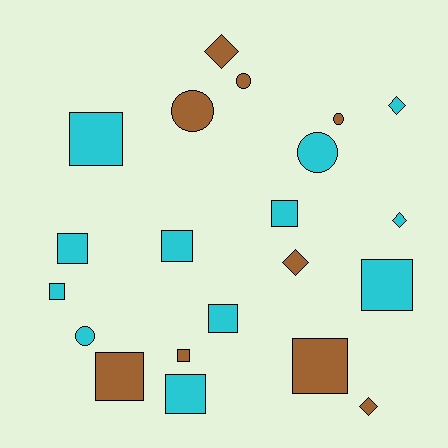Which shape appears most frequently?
Square, with 11 objects.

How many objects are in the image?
There are 21 objects.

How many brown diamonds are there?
There are 3 brown diamonds.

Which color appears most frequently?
Cyan, with 12 objects.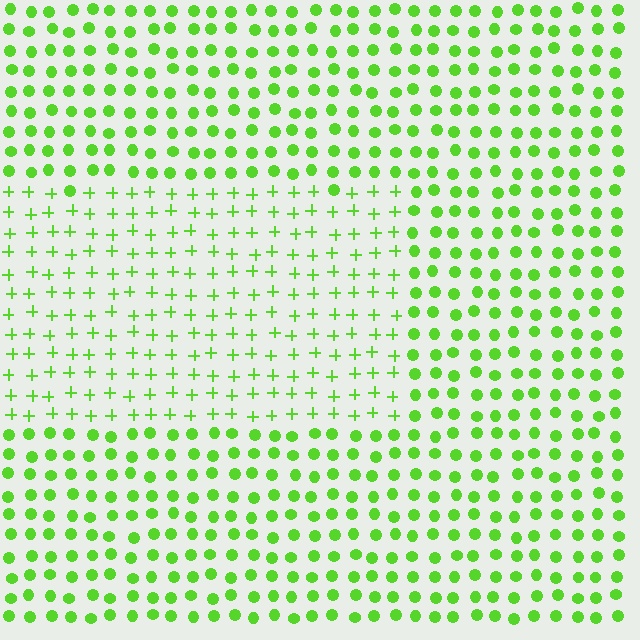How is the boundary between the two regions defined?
The boundary is defined by a change in element shape: plus signs inside vs. circles outside. All elements share the same color and spacing.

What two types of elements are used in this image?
The image uses plus signs inside the rectangle region and circles outside it.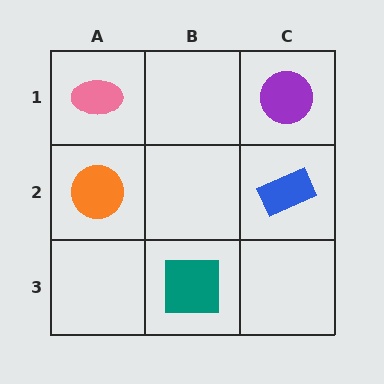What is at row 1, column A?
A pink ellipse.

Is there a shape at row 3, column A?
No, that cell is empty.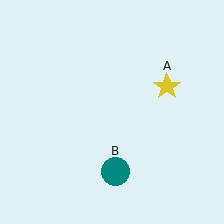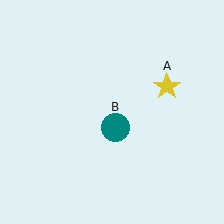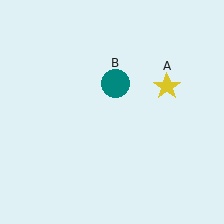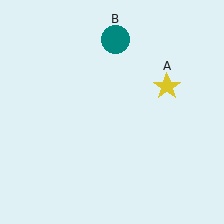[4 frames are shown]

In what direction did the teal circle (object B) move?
The teal circle (object B) moved up.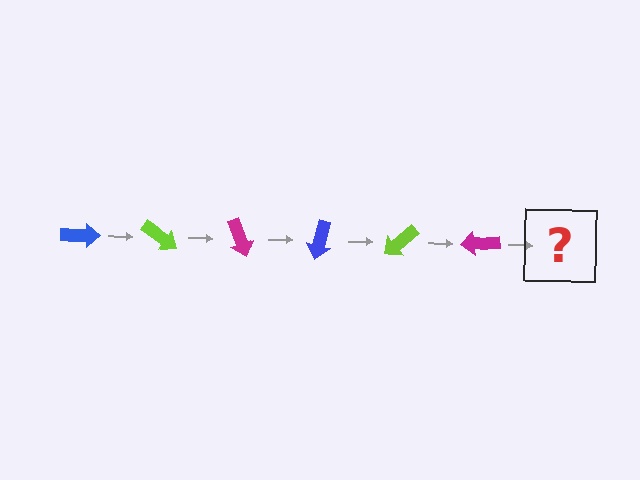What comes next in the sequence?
The next element should be a blue arrow, rotated 210 degrees from the start.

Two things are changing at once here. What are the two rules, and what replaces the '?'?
The two rules are that it rotates 35 degrees each step and the color cycles through blue, lime, and magenta. The '?' should be a blue arrow, rotated 210 degrees from the start.